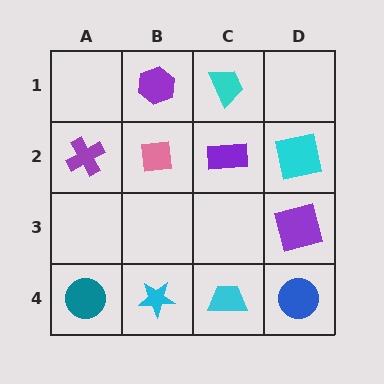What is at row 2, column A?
A purple cross.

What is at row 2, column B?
A pink square.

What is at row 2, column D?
A cyan square.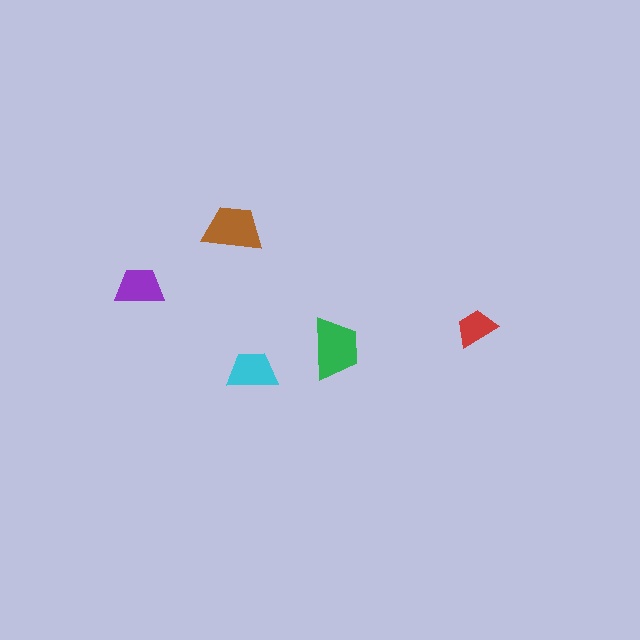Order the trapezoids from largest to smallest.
the green one, the brown one, the cyan one, the purple one, the red one.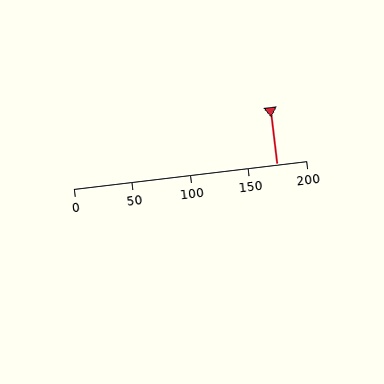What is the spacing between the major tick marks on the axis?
The major ticks are spaced 50 apart.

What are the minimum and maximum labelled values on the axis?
The axis runs from 0 to 200.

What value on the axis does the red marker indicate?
The marker indicates approximately 175.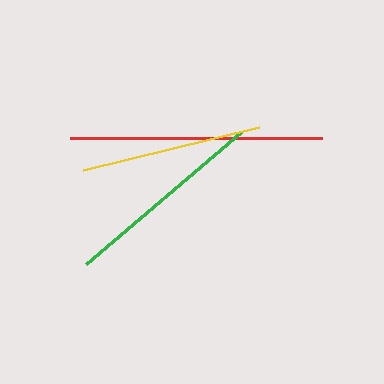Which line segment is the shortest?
The yellow line is the shortest at approximately 182 pixels.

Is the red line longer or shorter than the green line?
The red line is longer than the green line.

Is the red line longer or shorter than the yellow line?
The red line is longer than the yellow line.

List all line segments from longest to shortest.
From longest to shortest: red, green, yellow.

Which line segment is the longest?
The red line is the longest at approximately 253 pixels.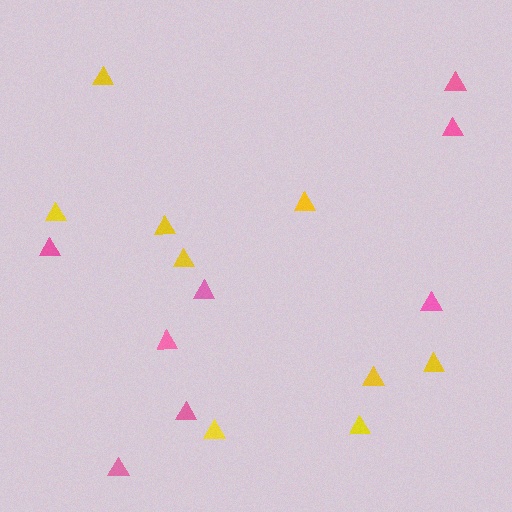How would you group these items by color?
There are 2 groups: one group of pink triangles (8) and one group of yellow triangles (9).